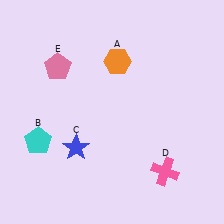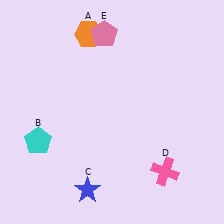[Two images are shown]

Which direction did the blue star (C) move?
The blue star (C) moved down.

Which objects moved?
The objects that moved are: the orange hexagon (A), the blue star (C), the pink pentagon (E).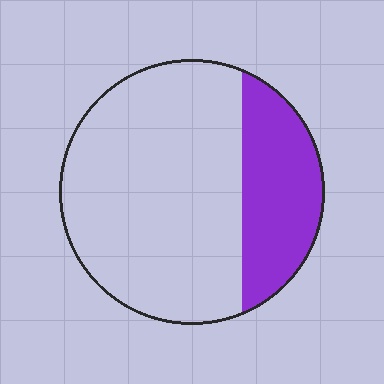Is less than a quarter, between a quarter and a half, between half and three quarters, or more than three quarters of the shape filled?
Between a quarter and a half.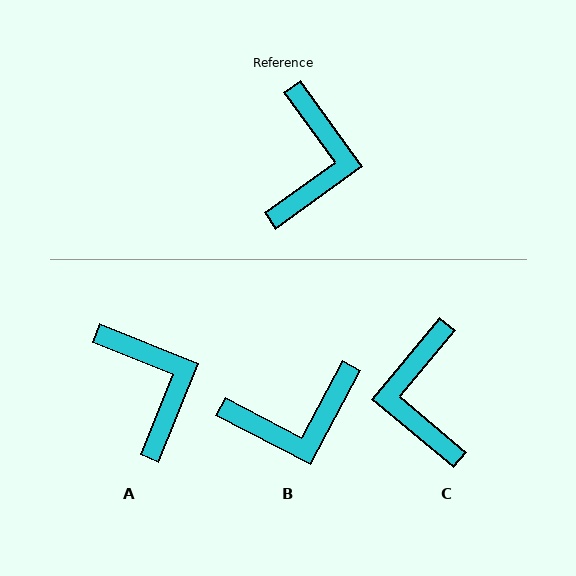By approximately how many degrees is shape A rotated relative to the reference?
Approximately 32 degrees counter-clockwise.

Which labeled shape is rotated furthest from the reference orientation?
C, about 166 degrees away.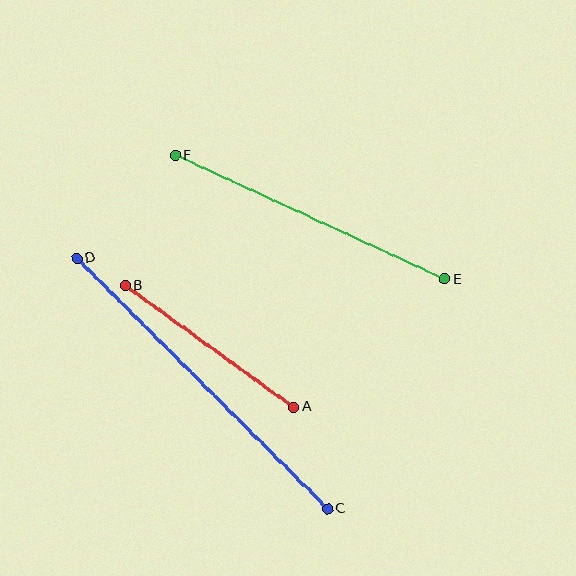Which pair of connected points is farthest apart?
Points C and D are farthest apart.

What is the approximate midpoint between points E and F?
The midpoint is at approximately (310, 217) pixels.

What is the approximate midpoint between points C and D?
The midpoint is at approximately (202, 384) pixels.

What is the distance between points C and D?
The distance is approximately 354 pixels.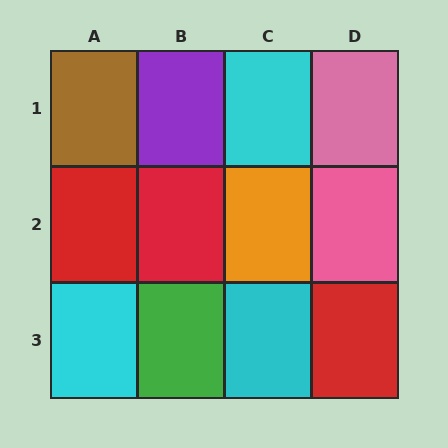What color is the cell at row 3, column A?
Cyan.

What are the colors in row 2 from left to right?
Red, red, orange, pink.